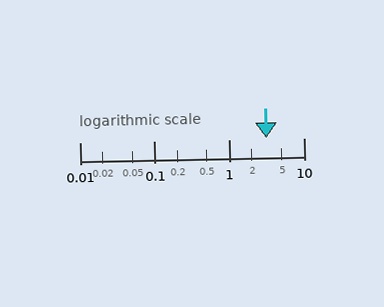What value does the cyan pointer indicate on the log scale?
The pointer indicates approximately 3.1.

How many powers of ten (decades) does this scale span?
The scale spans 3 decades, from 0.01 to 10.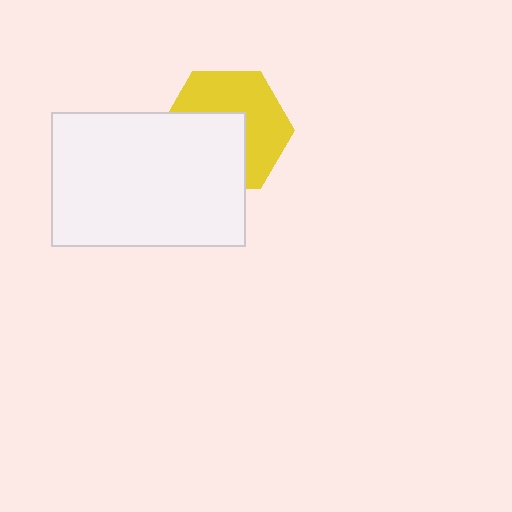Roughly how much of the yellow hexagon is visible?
About half of it is visible (roughly 53%).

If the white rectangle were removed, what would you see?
You would see the complete yellow hexagon.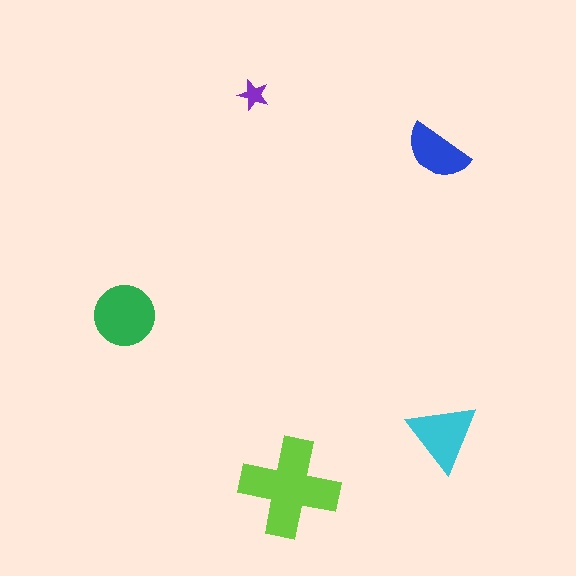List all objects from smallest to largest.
The purple star, the blue semicircle, the cyan triangle, the green circle, the lime cross.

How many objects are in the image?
There are 5 objects in the image.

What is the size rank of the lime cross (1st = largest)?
1st.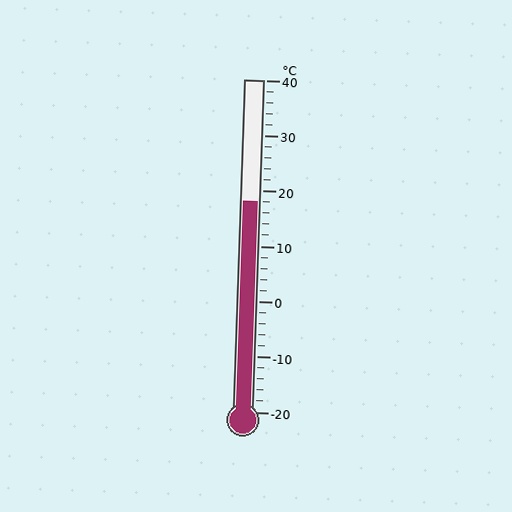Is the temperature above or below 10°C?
The temperature is above 10°C.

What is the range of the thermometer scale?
The thermometer scale ranges from -20°C to 40°C.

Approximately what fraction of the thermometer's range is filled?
The thermometer is filled to approximately 65% of its range.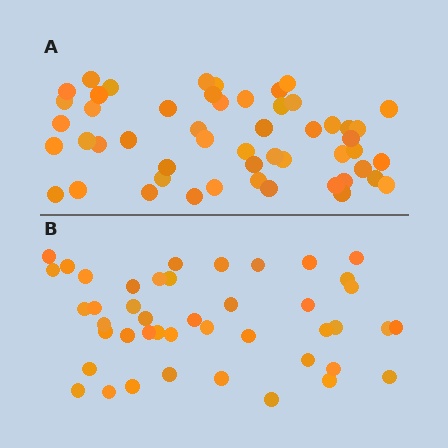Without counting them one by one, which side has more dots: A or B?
Region A (the top region) has more dots.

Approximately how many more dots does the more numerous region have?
Region A has roughly 8 or so more dots than region B.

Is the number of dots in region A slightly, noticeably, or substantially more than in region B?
Region A has only slightly more — the two regions are fairly close. The ratio is roughly 1.2 to 1.